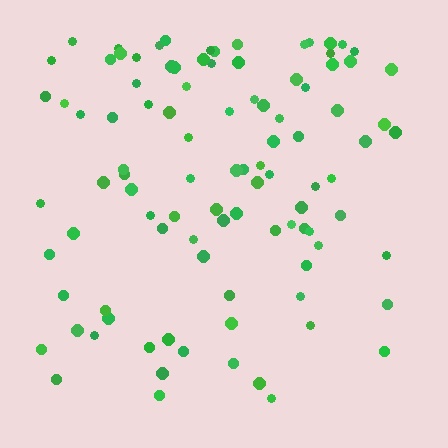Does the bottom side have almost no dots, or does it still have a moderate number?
Still a moderate number, just noticeably fewer than the top.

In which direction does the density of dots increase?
From bottom to top, with the top side densest.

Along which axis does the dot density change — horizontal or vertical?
Vertical.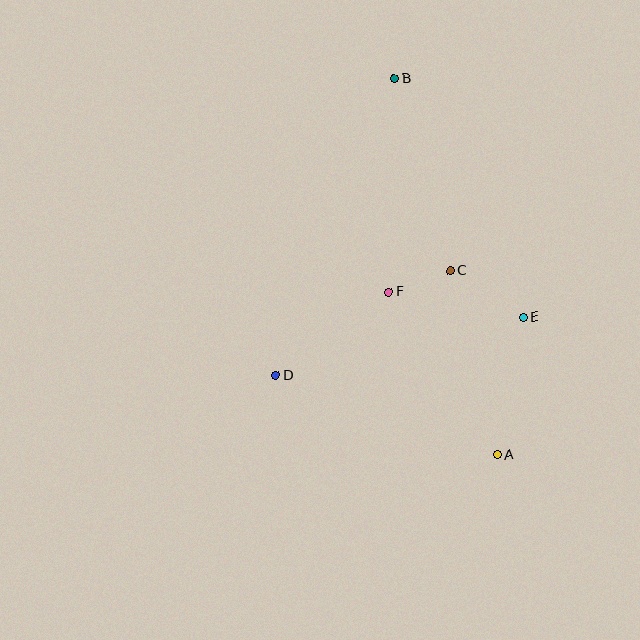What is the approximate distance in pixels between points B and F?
The distance between B and F is approximately 214 pixels.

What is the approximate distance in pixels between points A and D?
The distance between A and D is approximately 235 pixels.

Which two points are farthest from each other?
Points A and B are farthest from each other.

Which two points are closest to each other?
Points C and F are closest to each other.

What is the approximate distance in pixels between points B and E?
The distance between B and E is approximately 271 pixels.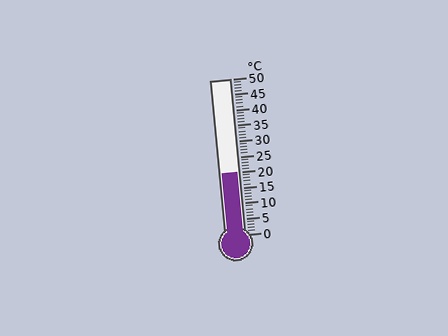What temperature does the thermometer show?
The thermometer shows approximately 20°C.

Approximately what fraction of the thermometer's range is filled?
The thermometer is filled to approximately 40% of its range.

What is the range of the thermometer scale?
The thermometer scale ranges from 0°C to 50°C.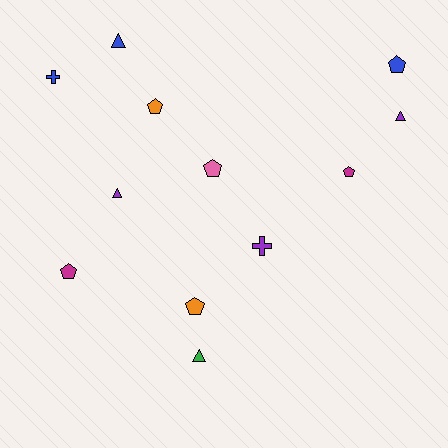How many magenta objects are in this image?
There are 2 magenta objects.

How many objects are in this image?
There are 12 objects.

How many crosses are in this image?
There are 2 crosses.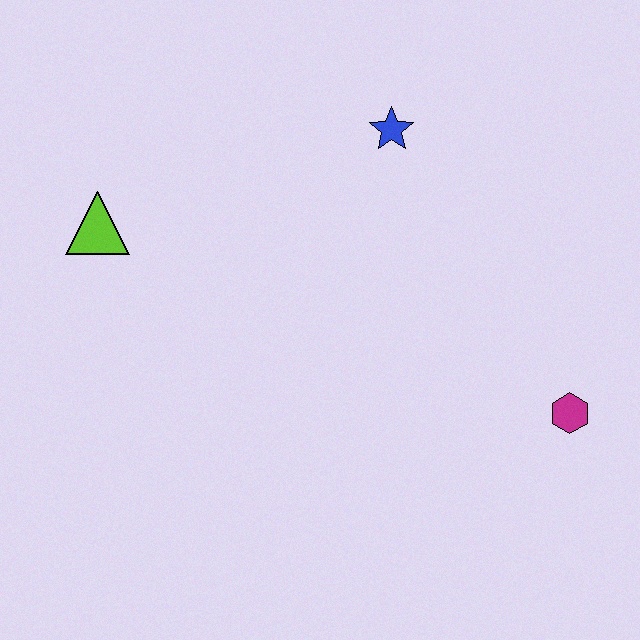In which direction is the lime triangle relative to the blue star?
The lime triangle is to the left of the blue star.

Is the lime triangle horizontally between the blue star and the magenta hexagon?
No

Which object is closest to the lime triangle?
The blue star is closest to the lime triangle.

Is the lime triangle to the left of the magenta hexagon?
Yes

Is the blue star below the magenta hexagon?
No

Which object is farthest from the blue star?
The magenta hexagon is farthest from the blue star.